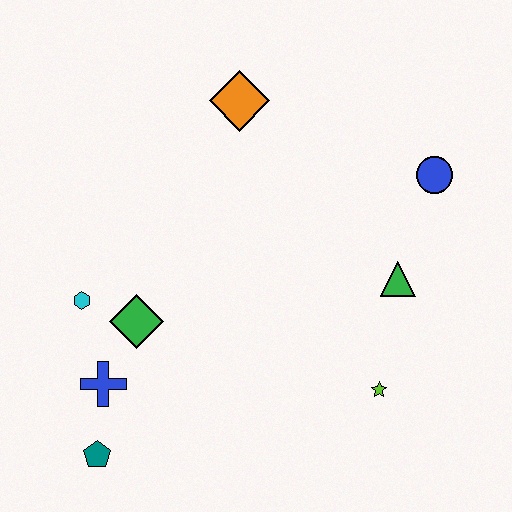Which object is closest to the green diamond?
The cyan hexagon is closest to the green diamond.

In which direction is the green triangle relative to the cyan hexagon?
The green triangle is to the right of the cyan hexagon.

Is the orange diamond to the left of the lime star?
Yes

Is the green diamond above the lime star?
Yes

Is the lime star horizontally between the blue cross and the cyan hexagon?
No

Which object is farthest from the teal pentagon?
The blue circle is farthest from the teal pentagon.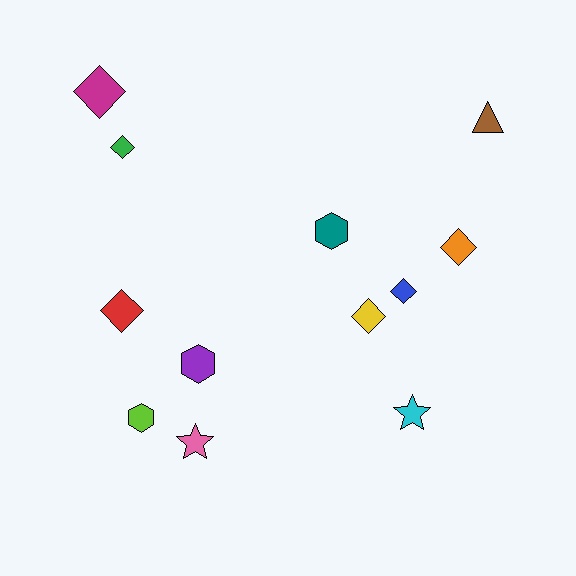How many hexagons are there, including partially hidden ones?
There are 3 hexagons.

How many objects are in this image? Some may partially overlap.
There are 12 objects.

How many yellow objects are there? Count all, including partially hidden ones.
There is 1 yellow object.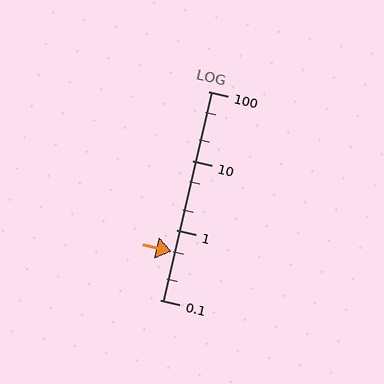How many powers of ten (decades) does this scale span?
The scale spans 3 decades, from 0.1 to 100.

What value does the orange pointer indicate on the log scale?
The pointer indicates approximately 0.5.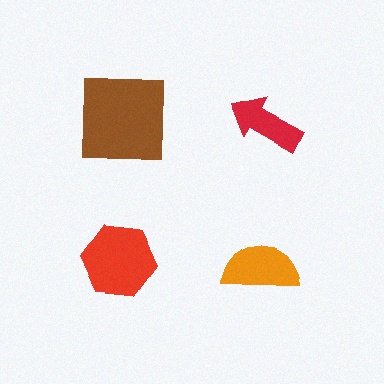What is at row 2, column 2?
An orange semicircle.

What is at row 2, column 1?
A red hexagon.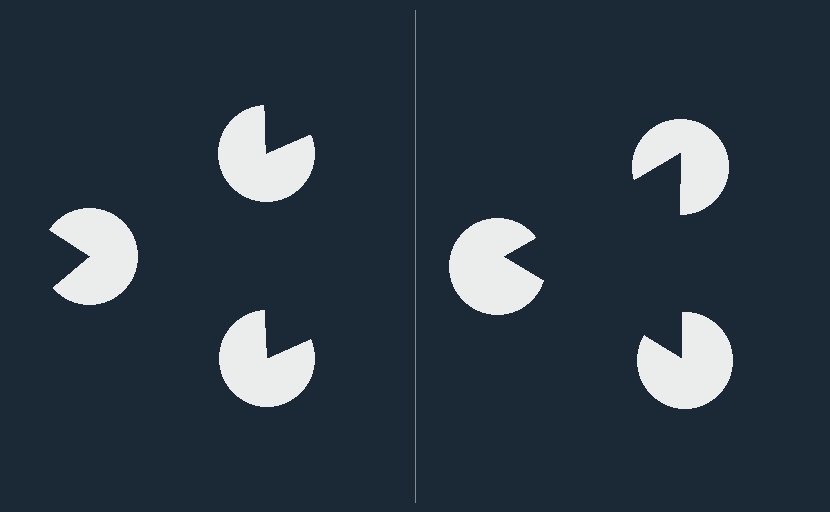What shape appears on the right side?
An illusory triangle.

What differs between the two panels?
The pac-man discs are positioned identically on both sides; only the wedge orientations differ. On the right they align to a triangle; on the left they are misaligned.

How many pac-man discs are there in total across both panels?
6 — 3 on each side.